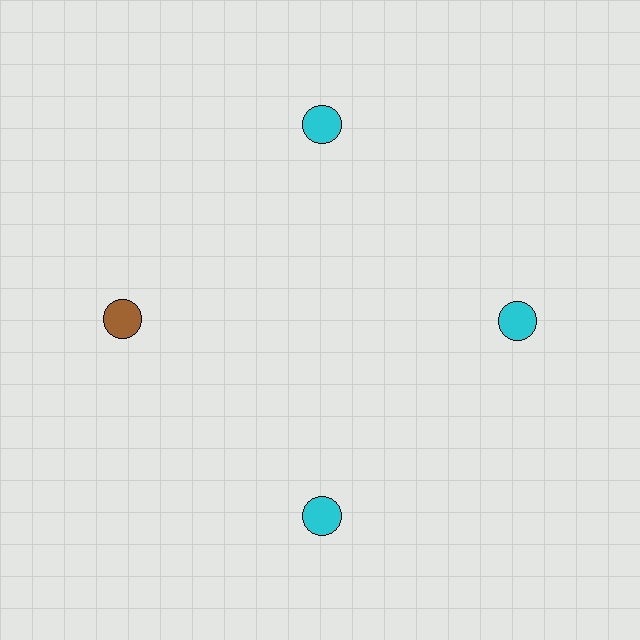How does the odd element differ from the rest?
It has a different color: brown instead of cyan.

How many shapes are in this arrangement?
There are 4 shapes arranged in a ring pattern.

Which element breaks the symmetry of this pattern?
The brown circle at roughly the 9 o'clock position breaks the symmetry. All other shapes are cyan circles.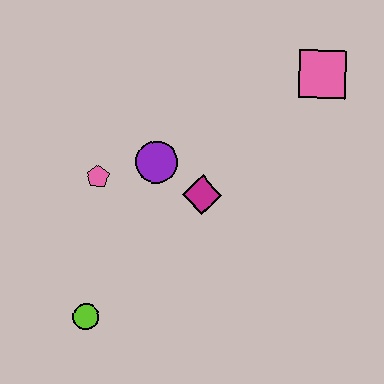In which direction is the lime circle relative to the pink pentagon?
The lime circle is below the pink pentagon.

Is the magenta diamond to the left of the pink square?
Yes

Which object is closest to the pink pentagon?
The purple circle is closest to the pink pentagon.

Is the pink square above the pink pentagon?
Yes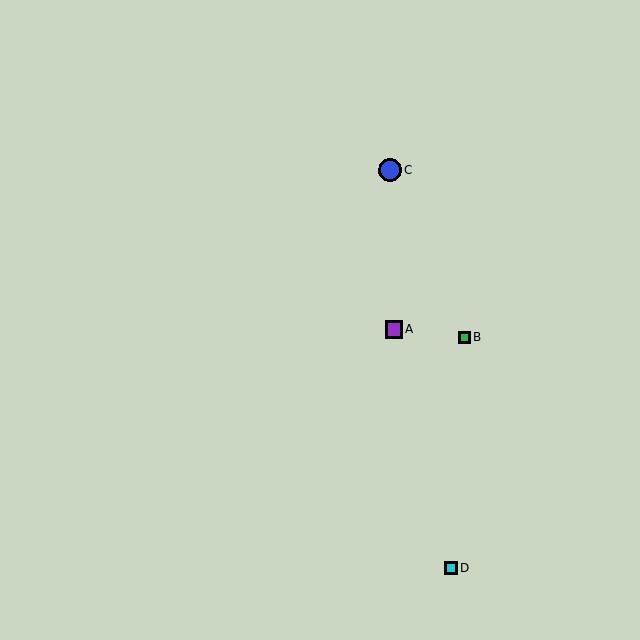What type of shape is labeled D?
Shape D is a cyan square.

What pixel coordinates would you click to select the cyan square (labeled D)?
Click at (451, 568) to select the cyan square D.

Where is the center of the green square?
The center of the green square is at (464, 337).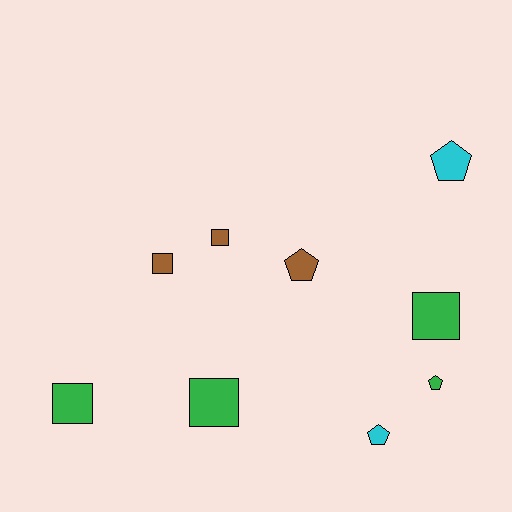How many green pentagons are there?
There is 1 green pentagon.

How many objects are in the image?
There are 9 objects.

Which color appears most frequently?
Green, with 4 objects.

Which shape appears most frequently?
Square, with 5 objects.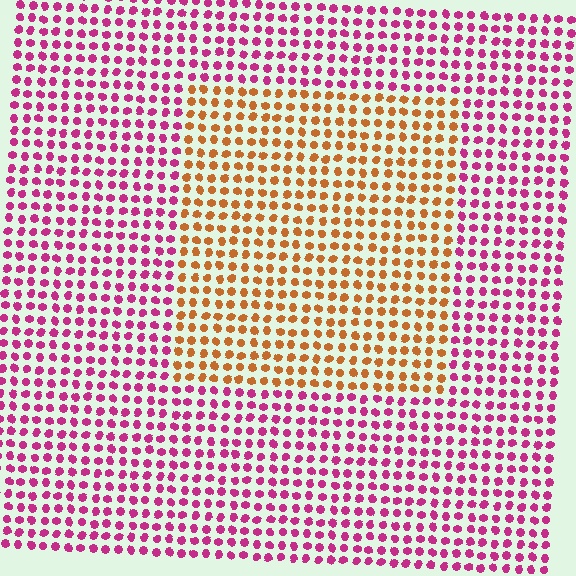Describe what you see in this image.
The image is filled with small magenta elements in a uniform arrangement. A rectangle-shaped region is visible where the elements are tinted to a slightly different hue, forming a subtle color boundary.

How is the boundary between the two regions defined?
The boundary is defined purely by a slight shift in hue (about 61 degrees). Spacing, size, and orientation are identical on both sides.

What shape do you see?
I see a rectangle.